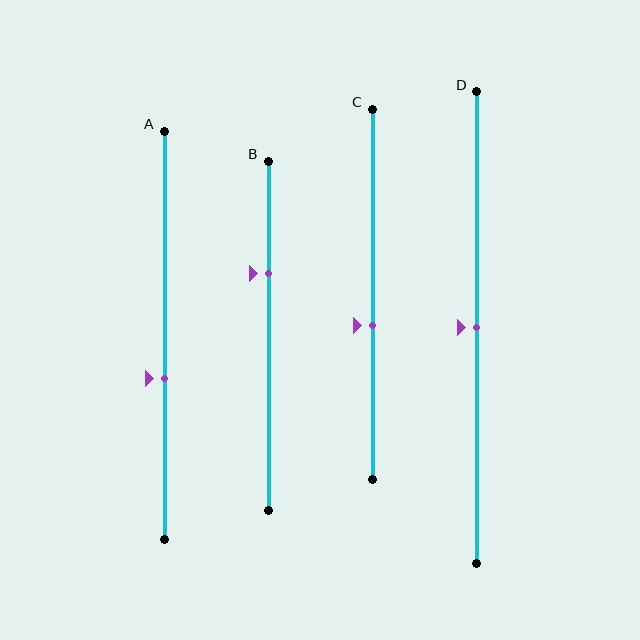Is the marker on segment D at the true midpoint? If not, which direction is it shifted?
Yes, the marker on segment D is at the true midpoint.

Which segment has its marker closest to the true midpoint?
Segment D has its marker closest to the true midpoint.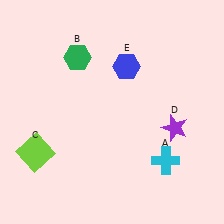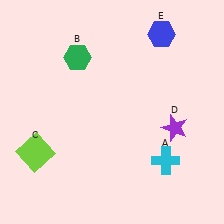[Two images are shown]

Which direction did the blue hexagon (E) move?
The blue hexagon (E) moved right.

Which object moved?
The blue hexagon (E) moved right.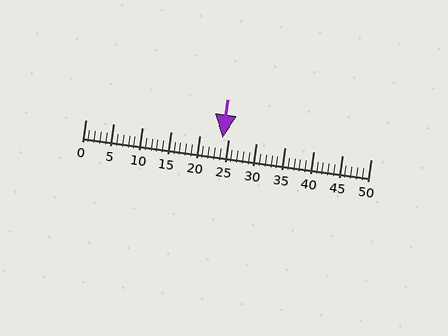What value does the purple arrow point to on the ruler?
The purple arrow points to approximately 24.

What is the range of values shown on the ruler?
The ruler shows values from 0 to 50.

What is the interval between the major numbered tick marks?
The major tick marks are spaced 5 units apart.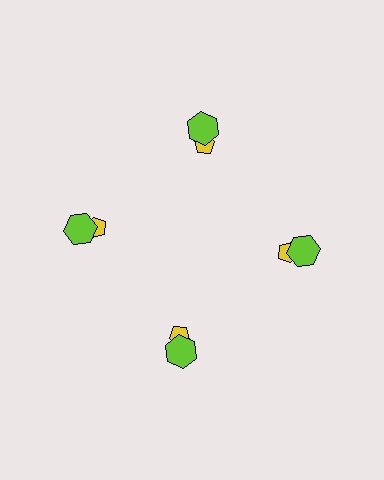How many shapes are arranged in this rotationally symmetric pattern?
There are 8 shapes, arranged in 4 groups of 2.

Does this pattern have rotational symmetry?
Yes, this pattern has 4-fold rotational symmetry. It looks the same after rotating 90 degrees around the center.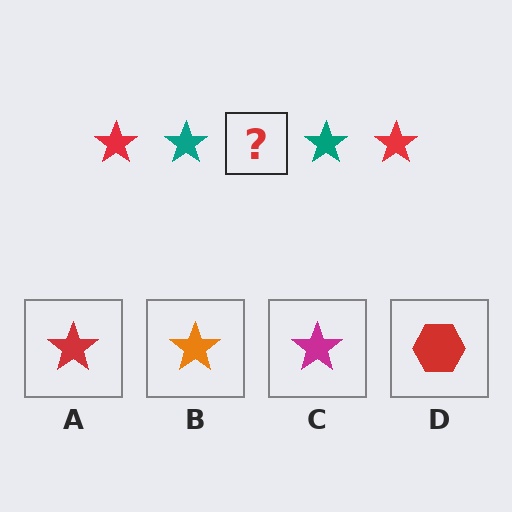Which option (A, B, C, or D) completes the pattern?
A.